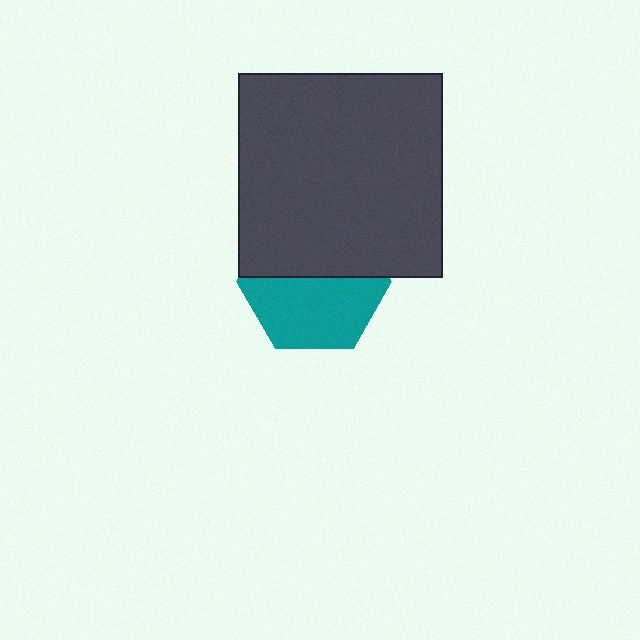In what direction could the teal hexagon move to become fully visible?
The teal hexagon could move down. That would shift it out from behind the dark gray square entirely.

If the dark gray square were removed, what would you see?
You would see the complete teal hexagon.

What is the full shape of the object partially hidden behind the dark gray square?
The partially hidden object is a teal hexagon.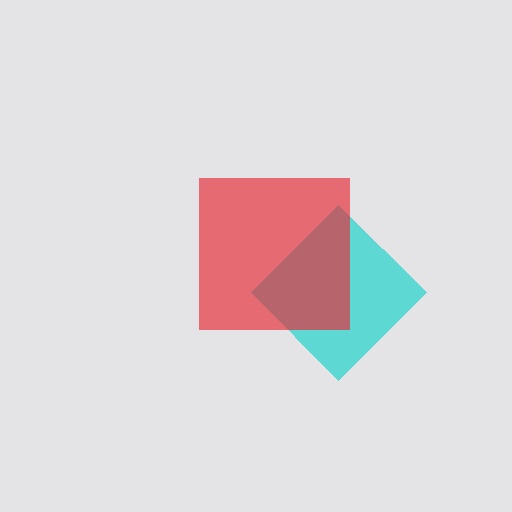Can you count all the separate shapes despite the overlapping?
Yes, there are 2 separate shapes.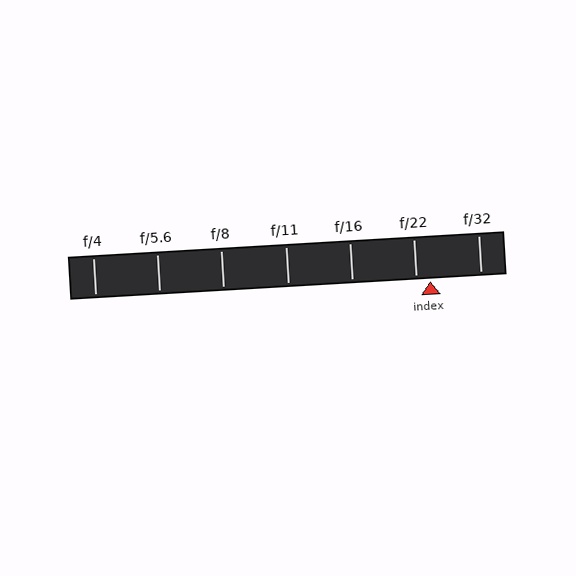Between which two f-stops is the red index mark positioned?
The index mark is between f/22 and f/32.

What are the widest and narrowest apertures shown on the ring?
The widest aperture shown is f/4 and the narrowest is f/32.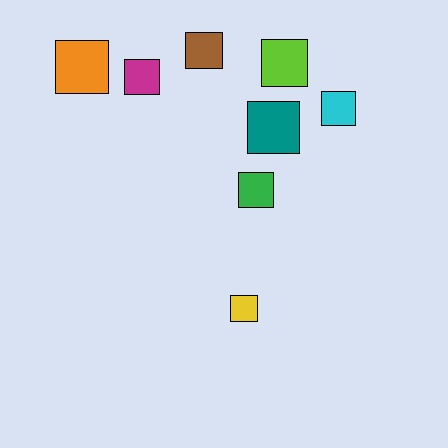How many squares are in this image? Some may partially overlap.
There are 8 squares.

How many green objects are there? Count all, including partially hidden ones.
There is 1 green object.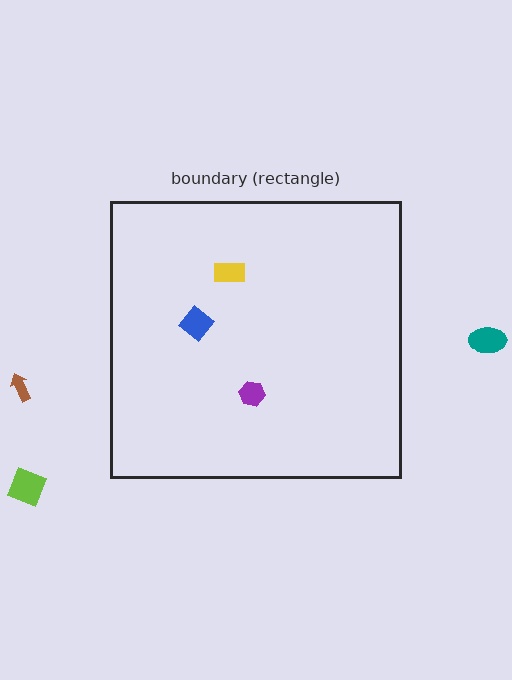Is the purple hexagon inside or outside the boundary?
Inside.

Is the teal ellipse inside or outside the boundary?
Outside.